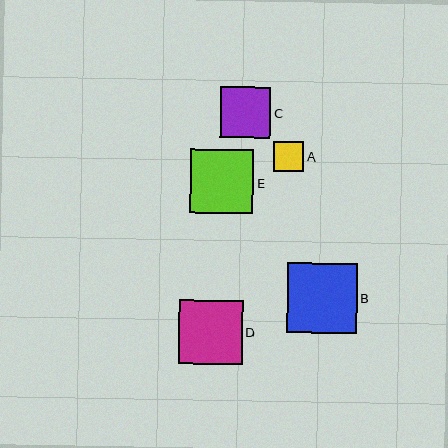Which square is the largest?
Square B is the largest with a size of approximately 70 pixels.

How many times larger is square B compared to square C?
Square B is approximately 1.4 times the size of square C.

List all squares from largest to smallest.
From largest to smallest: B, D, E, C, A.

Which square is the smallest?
Square A is the smallest with a size of approximately 30 pixels.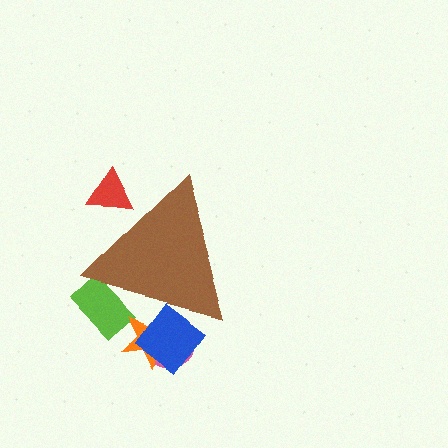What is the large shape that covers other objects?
A brown triangle.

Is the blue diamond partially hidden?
Yes, the blue diamond is partially hidden behind the brown triangle.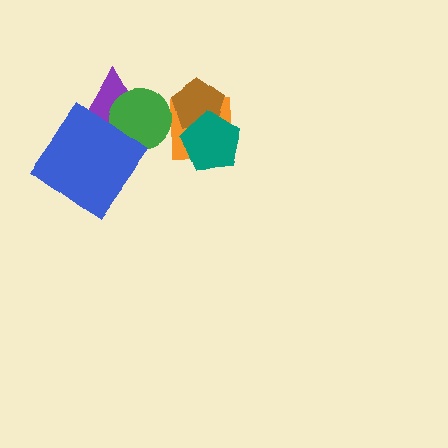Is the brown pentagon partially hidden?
Yes, it is partially covered by another shape.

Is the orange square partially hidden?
Yes, it is partially covered by another shape.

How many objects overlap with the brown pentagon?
2 objects overlap with the brown pentagon.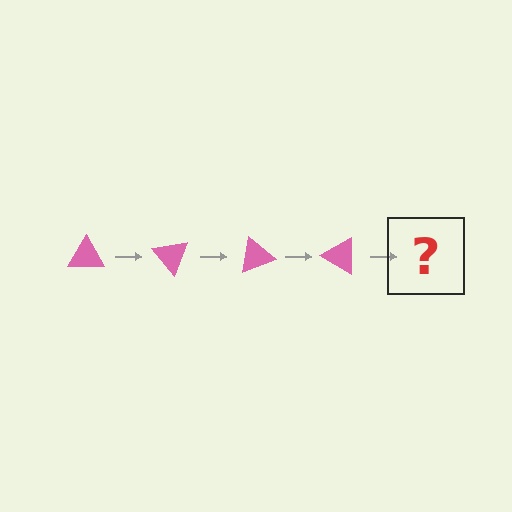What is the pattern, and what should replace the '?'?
The pattern is that the triangle rotates 50 degrees each step. The '?' should be a pink triangle rotated 200 degrees.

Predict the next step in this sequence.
The next step is a pink triangle rotated 200 degrees.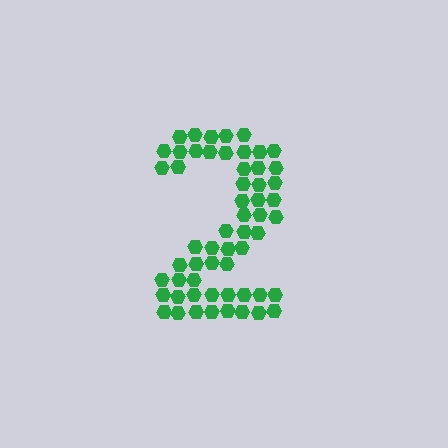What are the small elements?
The small elements are hexagons.